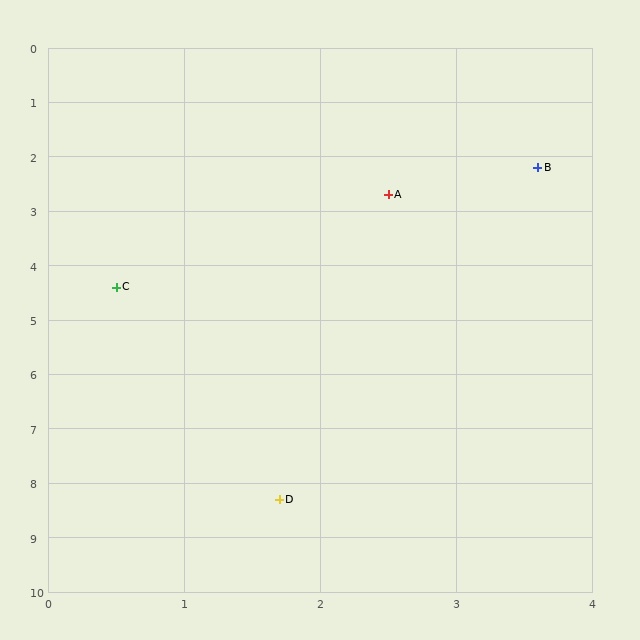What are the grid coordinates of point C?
Point C is at approximately (0.5, 4.4).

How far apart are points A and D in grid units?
Points A and D are about 5.7 grid units apart.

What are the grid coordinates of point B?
Point B is at approximately (3.6, 2.2).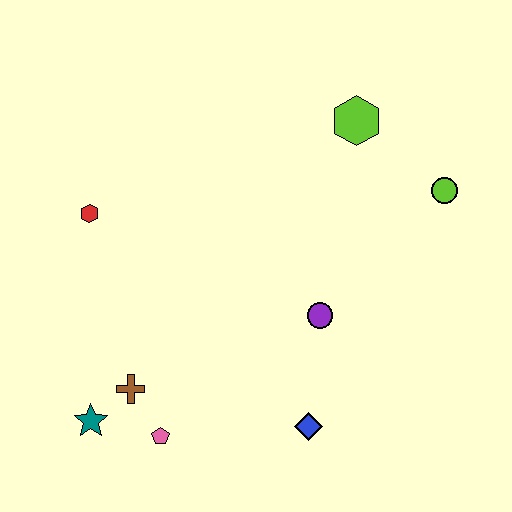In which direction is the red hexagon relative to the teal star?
The red hexagon is above the teal star.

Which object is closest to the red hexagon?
The brown cross is closest to the red hexagon.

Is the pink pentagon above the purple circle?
No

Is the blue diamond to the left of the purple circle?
Yes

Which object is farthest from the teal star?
The lime circle is farthest from the teal star.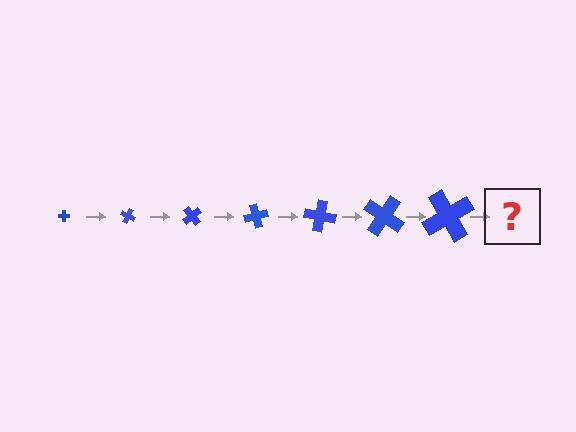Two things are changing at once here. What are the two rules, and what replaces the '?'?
The two rules are that the cross grows larger each step and it rotates 25 degrees each step. The '?' should be a cross, larger than the previous one and rotated 175 degrees from the start.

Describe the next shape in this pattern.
It should be a cross, larger than the previous one and rotated 175 degrees from the start.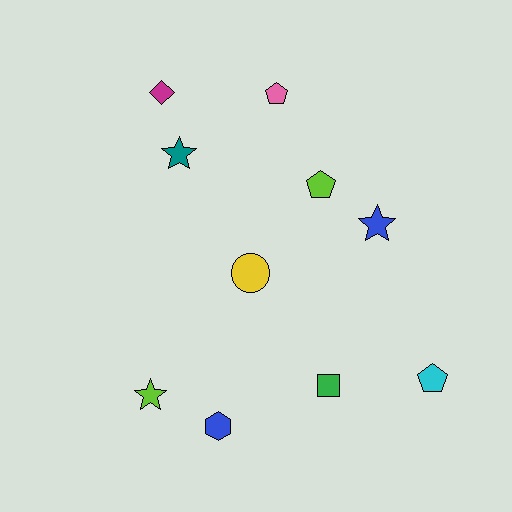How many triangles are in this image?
There are no triangles.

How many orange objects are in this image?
There are no orange objects.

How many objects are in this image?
There are 10 objects.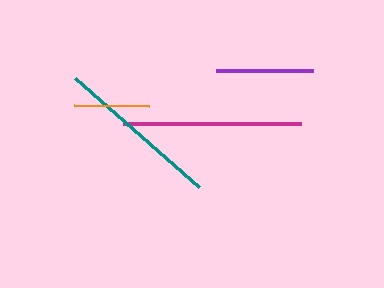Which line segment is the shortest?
The orange line is the shortest at approximately 75 pixels.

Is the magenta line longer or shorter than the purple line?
The magenta line is longer than the purple line.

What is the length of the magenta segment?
The magenta segment is approximately 178 pixels long.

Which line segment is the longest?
The magenta line is the longest at approximately 178 pixels.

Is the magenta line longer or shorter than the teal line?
The magenta line is longer than the teal line.